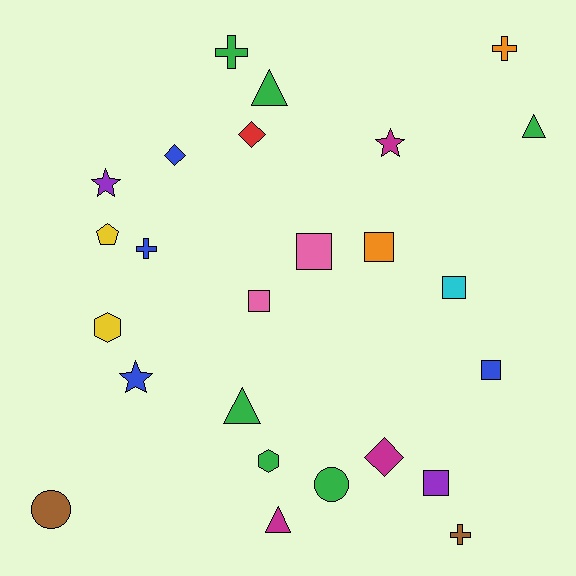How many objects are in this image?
There are 25 objects.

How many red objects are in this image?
There is 1 red object.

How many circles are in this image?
There are 2 circles.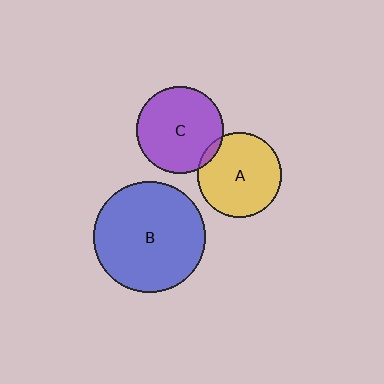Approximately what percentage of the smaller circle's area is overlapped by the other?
Approximately 5%.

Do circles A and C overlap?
Yes.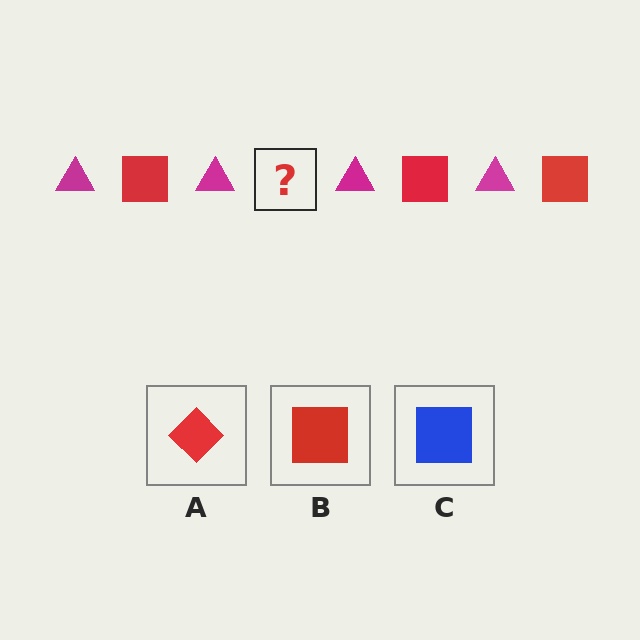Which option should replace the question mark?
Option B.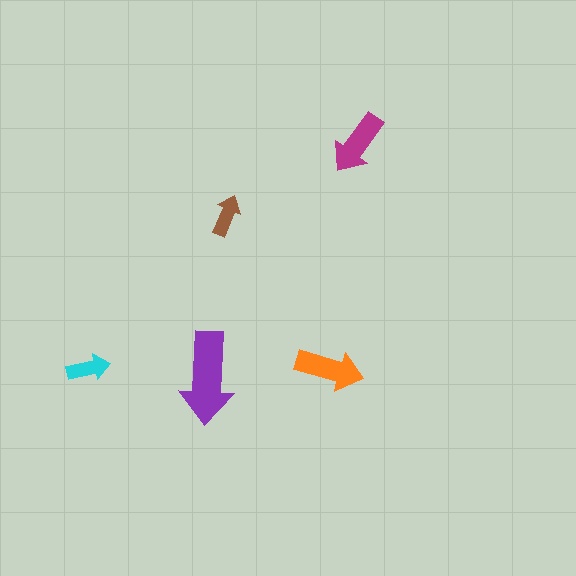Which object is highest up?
The magenta arrow is topmost.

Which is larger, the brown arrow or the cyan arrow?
The cyan one.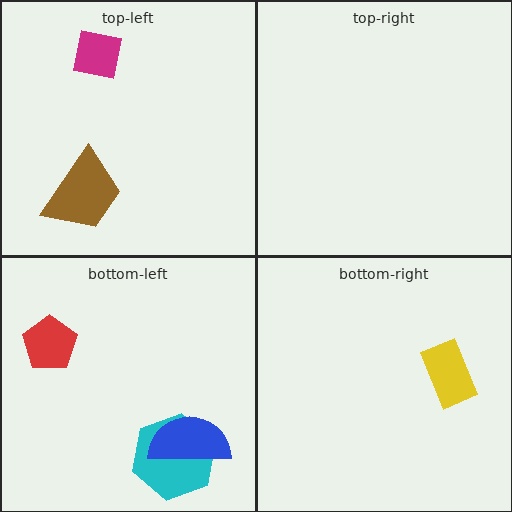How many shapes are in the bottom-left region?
3.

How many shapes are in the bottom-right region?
1.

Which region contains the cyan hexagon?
The bottom-left region.